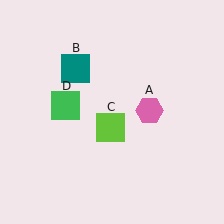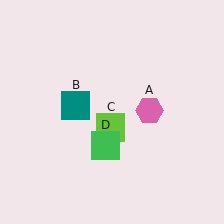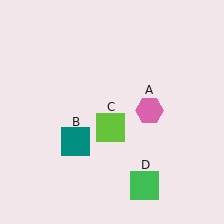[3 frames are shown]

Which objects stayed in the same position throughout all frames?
Pink hexagon (object A) and lime square (object C) remained stationary.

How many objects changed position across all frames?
2 objects changed position: teal square (object B), green square (object D).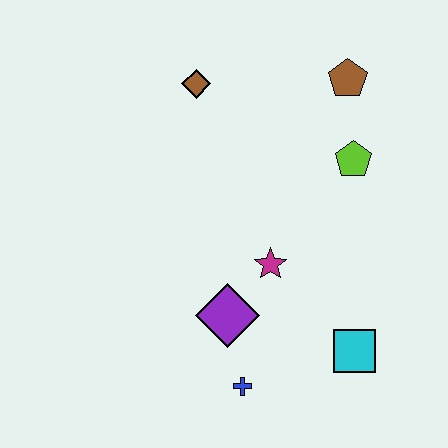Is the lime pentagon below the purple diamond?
No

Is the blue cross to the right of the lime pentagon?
No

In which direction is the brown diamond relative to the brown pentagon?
The brown diamond is to the left of the brown pentagon.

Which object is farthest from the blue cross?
The brown pentagon is farthest from the blue cross.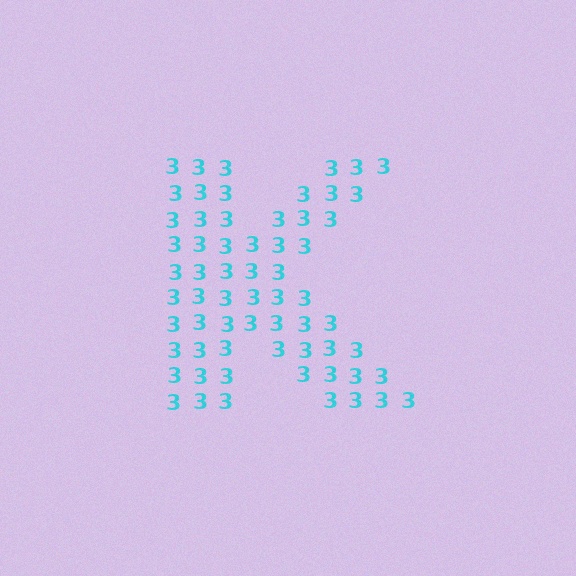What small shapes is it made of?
It is made of small digit 3's.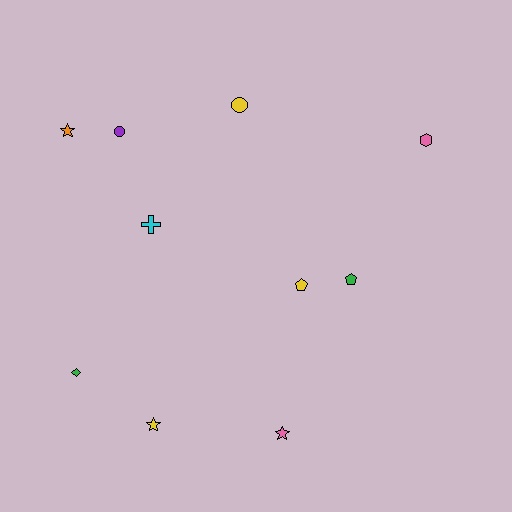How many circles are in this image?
There are 2 circles.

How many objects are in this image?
There are 10 objects.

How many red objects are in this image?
There are no red objects.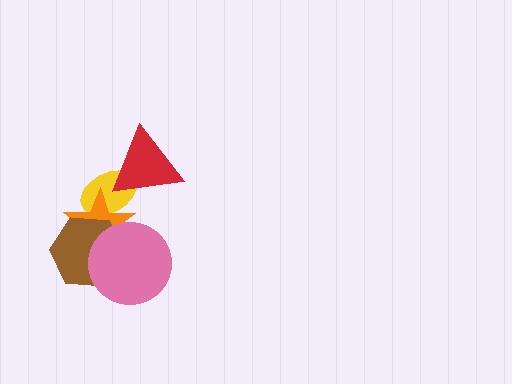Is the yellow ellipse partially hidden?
Yes, it is partially covered by another shape.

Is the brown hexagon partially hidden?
Yes, it is partially covered by another shape.